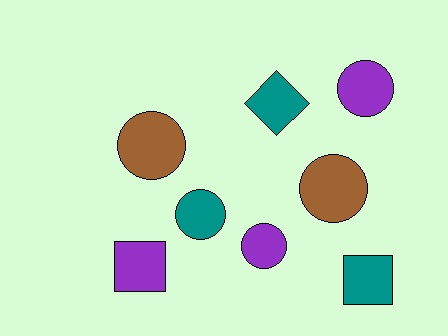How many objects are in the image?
There are 8 objects.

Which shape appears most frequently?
Circle, with 5 objects.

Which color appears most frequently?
Teal, with 3 objects.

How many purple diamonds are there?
There are no purple diamonds.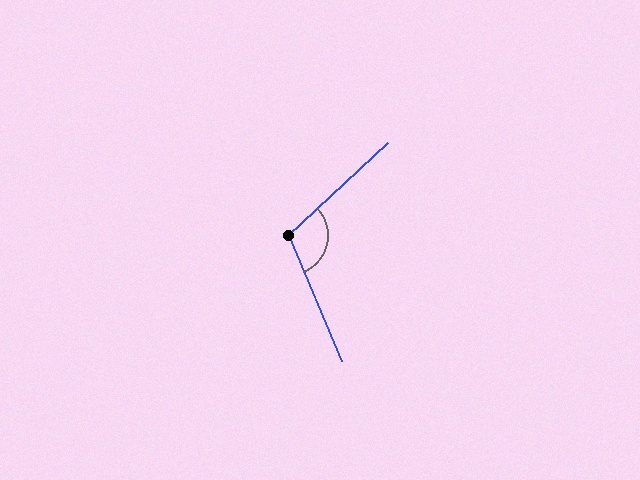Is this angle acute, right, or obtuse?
It is obtuse.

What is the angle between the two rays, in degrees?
Approximately 110 degrees.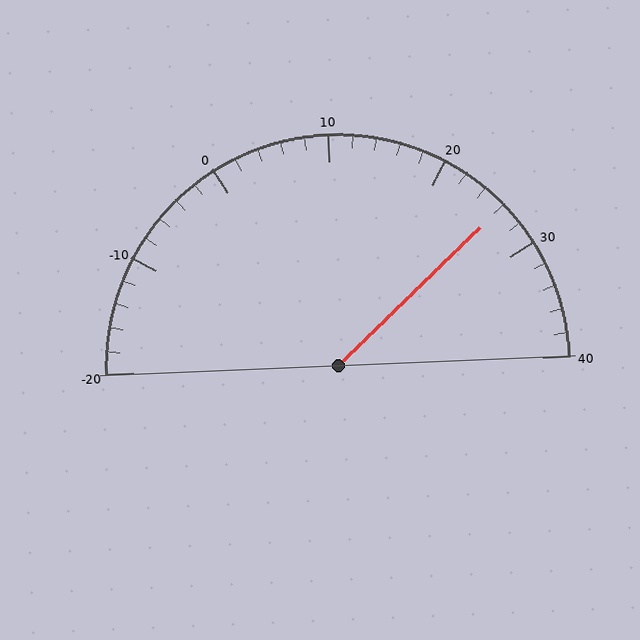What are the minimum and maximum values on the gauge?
The gauge ranges from -20 to 40.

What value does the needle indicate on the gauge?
The needle indicates approximately 26.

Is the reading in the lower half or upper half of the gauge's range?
The reading is in the upper half of the range (-20 to 40).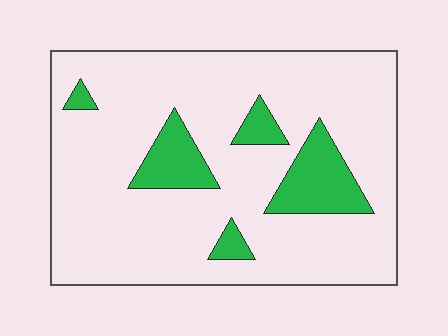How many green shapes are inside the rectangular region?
5.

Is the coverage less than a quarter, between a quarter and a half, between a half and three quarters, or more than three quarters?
Less than a quarter.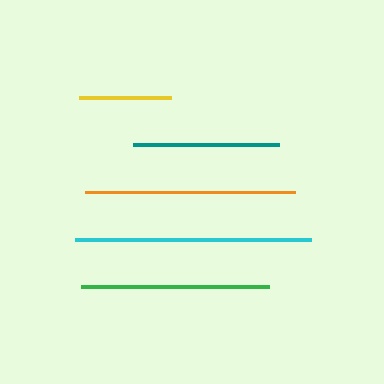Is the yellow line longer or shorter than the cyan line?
The cyan line is longer than the yellow line.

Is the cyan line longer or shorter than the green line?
The cyan line is longer than the green line.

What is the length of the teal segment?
The teal segment is approximately 146 pixels long.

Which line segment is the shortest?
The yellow line is the shortest at approximately 92 pixels.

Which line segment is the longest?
The cyan line is the longest at approximately 236 pixels.